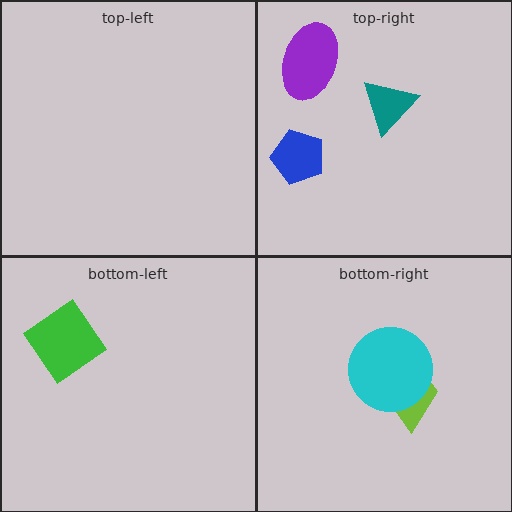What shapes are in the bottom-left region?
The green diamond.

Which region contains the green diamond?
The bottom-left region.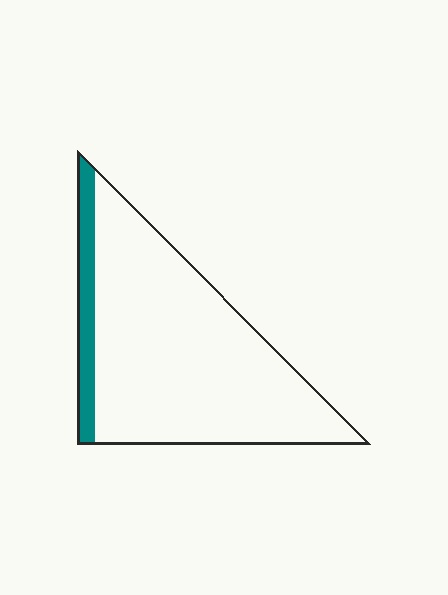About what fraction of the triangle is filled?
About one eighth (1/8).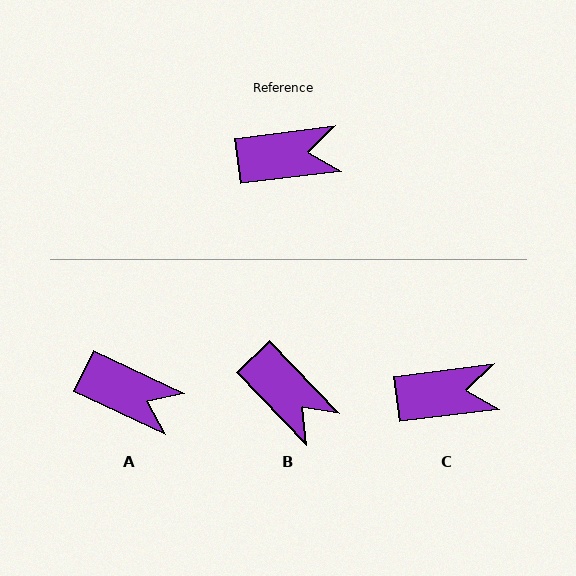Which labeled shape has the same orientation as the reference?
C.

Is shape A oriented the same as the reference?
No, it is off by about 32 degrees.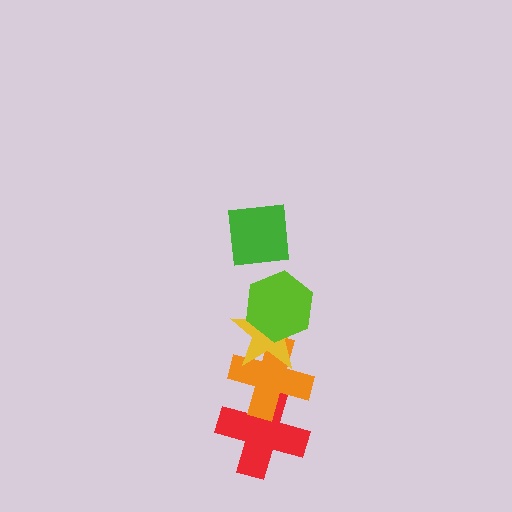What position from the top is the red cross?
The red cross is 5th from the top.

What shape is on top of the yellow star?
The lime hexagon is on top of the yellow star.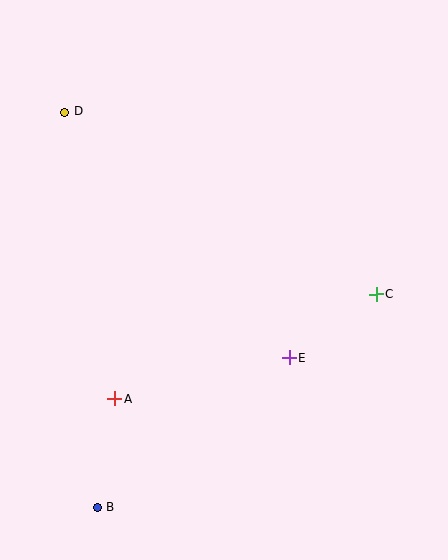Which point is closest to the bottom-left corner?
Point B is closest to the bottom-left corner.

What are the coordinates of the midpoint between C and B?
The midpoint between C and B is at (237, 401).